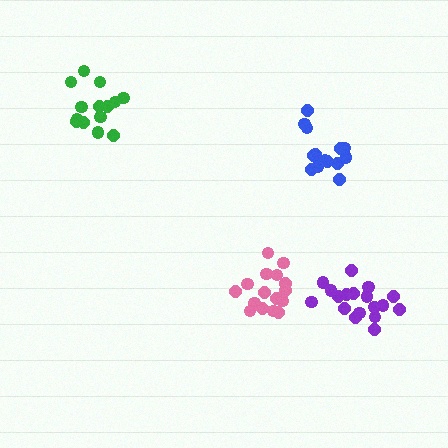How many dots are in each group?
Group 1: 14 dots, Group 2: 14 dots, Group 3: 17 dots, Group 4: 18 dots (63 total).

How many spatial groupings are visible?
There are 4 spatial groupings.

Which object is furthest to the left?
The green cluster is leftmost.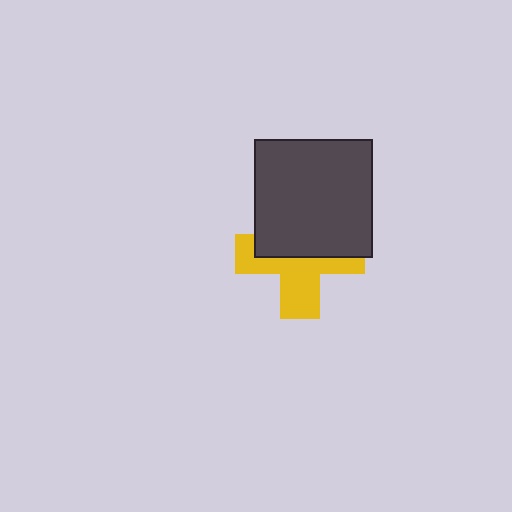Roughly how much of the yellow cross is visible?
About half of it is visible (roughly 49%).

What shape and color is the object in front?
The object in front is a dark gray square.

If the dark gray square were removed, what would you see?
You would see the complete yellow cross.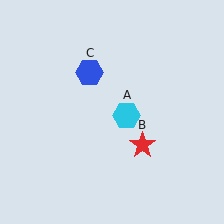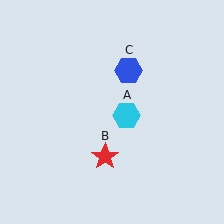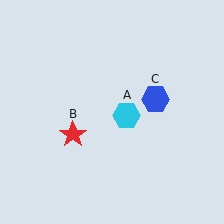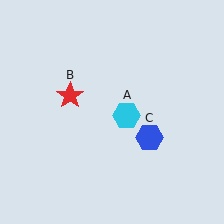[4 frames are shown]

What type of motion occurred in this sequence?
The red star (object B), blue hexagon (object C) rotated clockwise around the center of the scene.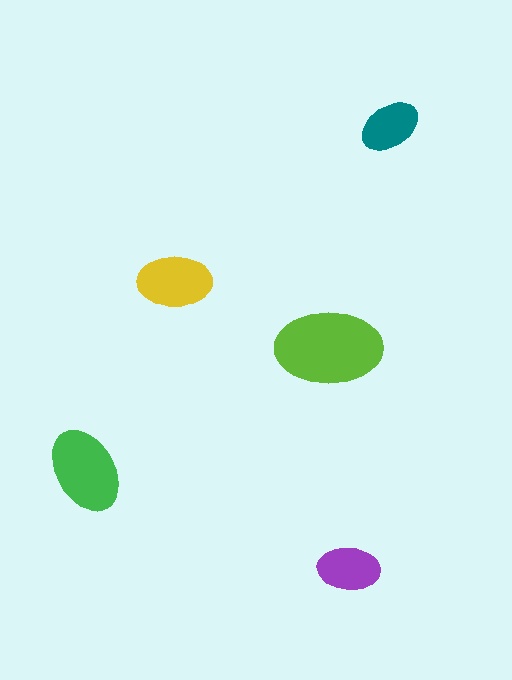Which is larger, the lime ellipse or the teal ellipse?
The lime one.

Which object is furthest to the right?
The teal ellipse is rightmost.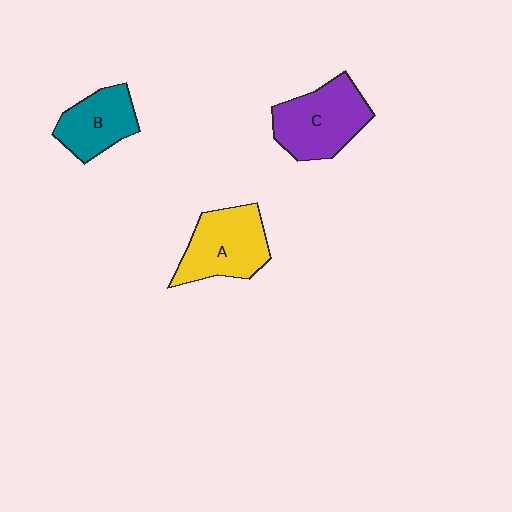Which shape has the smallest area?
Shape B (teal).